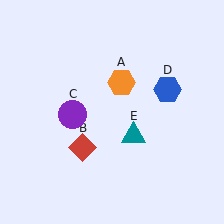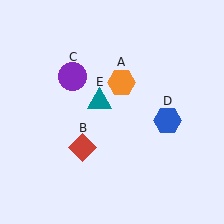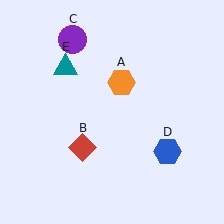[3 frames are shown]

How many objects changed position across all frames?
3 objects changed position: purple circle (object C), blue hexagon (object D), teal triangle (object E).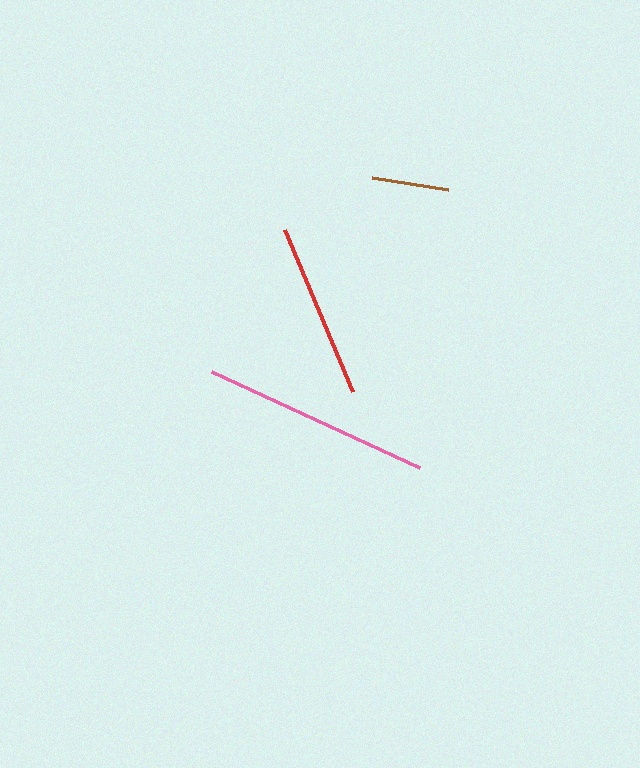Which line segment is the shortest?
The brown line is the shortest at approximately 77 pixels.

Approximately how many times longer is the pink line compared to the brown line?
The pink line is approximately 3.0 times the length of the brown line.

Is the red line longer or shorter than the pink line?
The pink line is longer than the red line.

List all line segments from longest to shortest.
From longest to shortest: pink, red, brown.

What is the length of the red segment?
The red segment is approximately 175 pixels long.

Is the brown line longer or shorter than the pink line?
The pink line is longer than the brown line.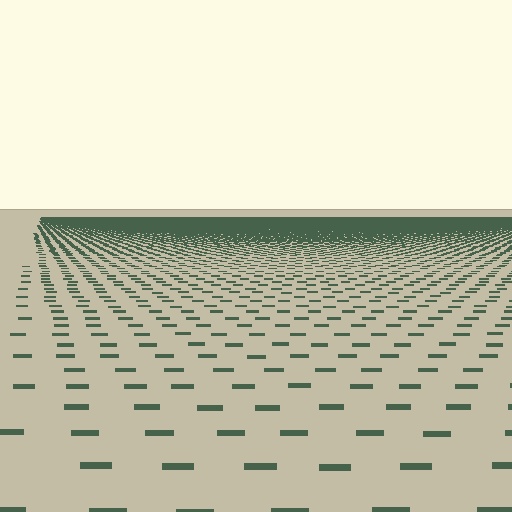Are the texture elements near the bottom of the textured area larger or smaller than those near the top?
Larger. Near the bottom, elements are closer to the viewer and appear at a bigger on-screen size.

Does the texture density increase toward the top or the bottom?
Density increases toward the top.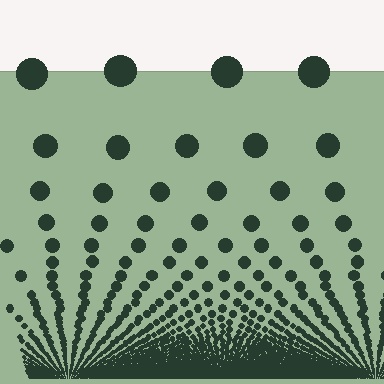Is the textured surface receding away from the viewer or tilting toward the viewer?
The surface appears to tilt toward the viewer. Texture elements get larger and sparser toward the top.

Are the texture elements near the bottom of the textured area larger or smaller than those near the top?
Smaller. The gradient is inverted — elements near the bottom are smaller and denser.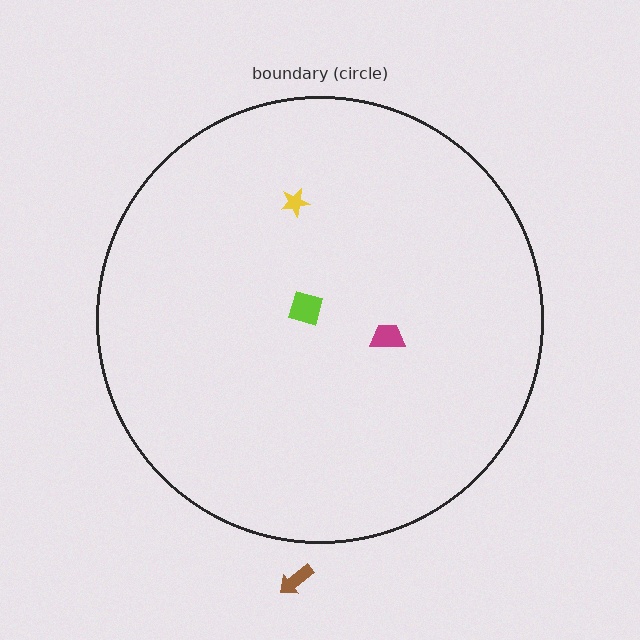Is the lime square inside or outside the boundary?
Inside.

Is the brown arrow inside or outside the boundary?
Outside.